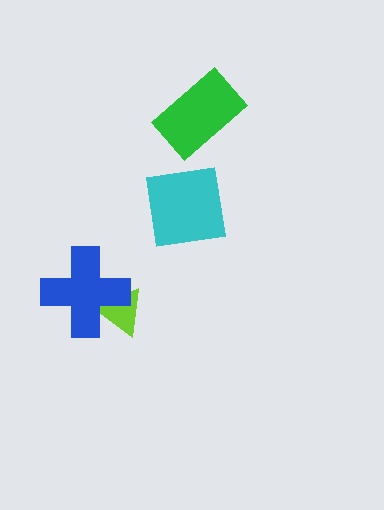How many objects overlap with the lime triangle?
1 object overlaps with the lime triangle.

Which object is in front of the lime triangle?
The blue cross is in front of the lime triangle.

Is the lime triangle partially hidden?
Yes, it is partially covered by another shape.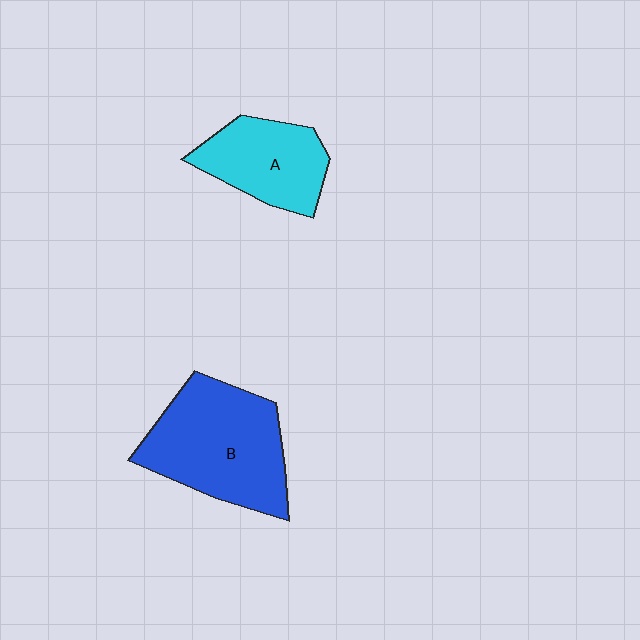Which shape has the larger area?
Shape B (blue).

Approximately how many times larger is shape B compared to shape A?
Approximately 1.6 times.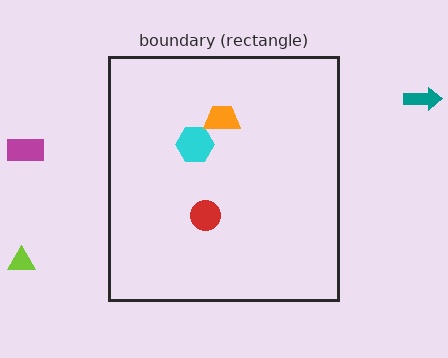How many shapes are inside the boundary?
3 inside, 3 outside.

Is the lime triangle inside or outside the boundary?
Outside.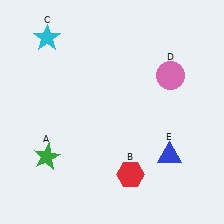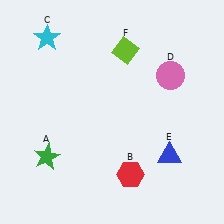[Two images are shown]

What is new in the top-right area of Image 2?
A lime diamond (F) was added in the top-right area of Image 2.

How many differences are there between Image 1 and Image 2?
There is 1 difference between the two images.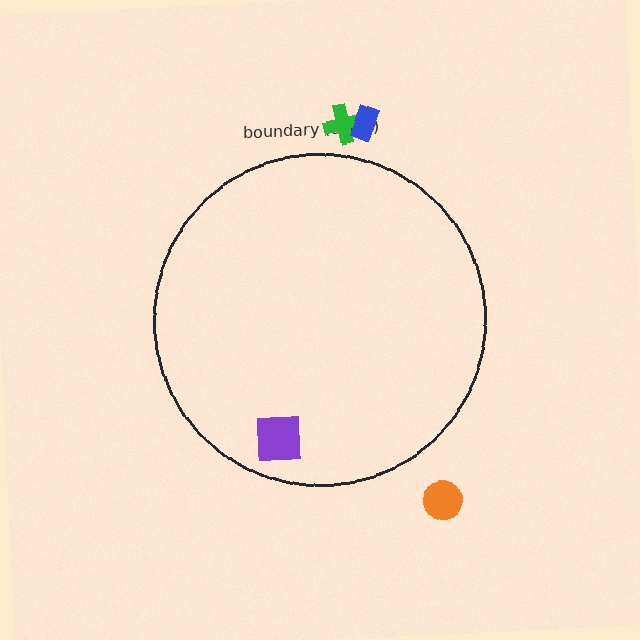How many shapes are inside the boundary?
1 inside, 3 outside.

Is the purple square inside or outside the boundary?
Inside.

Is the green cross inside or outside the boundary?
Outside.